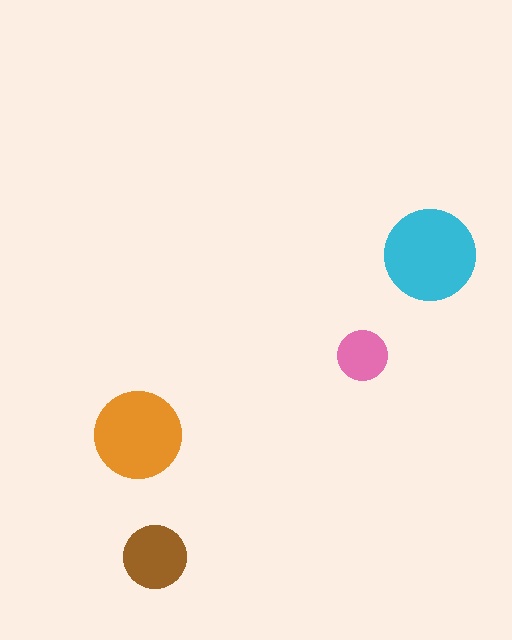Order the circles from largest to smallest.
the cyan one, the orange one, the brown one, the pink one.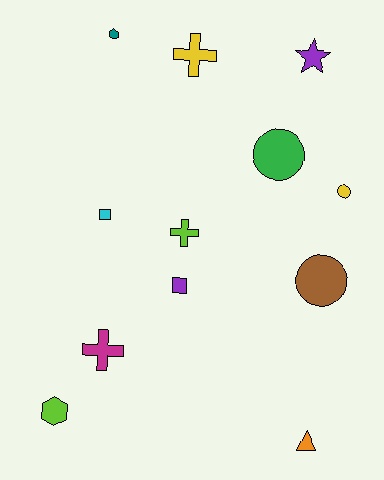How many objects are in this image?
There are 12 objects.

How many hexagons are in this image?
There are 2 hexagons.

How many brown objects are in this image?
There is 1 brown object.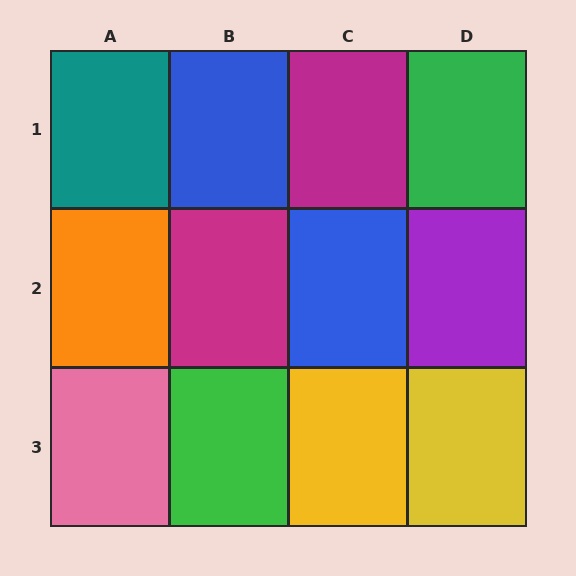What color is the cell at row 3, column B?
Green.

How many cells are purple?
1 cell is purple.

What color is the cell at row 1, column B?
Blue.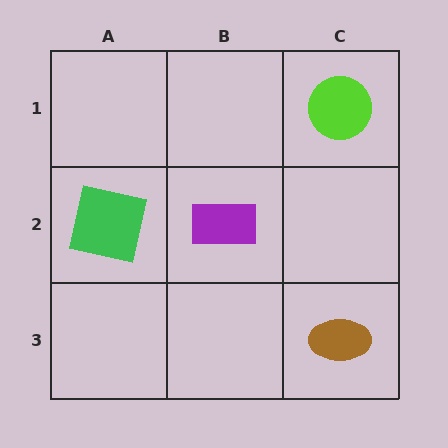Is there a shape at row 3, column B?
No, that cell is empty.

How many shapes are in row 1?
1 shape.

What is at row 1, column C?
A lime circle.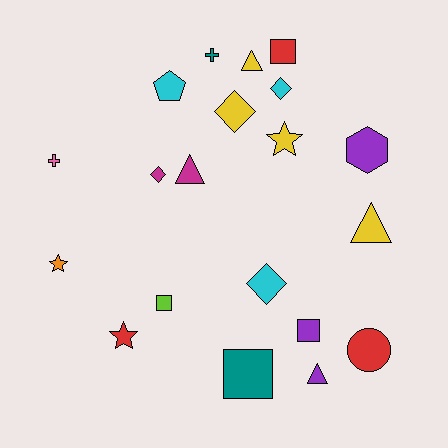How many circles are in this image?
There is 1 circle.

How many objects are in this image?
There are 20 objects.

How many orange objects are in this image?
There is 1 orange object.